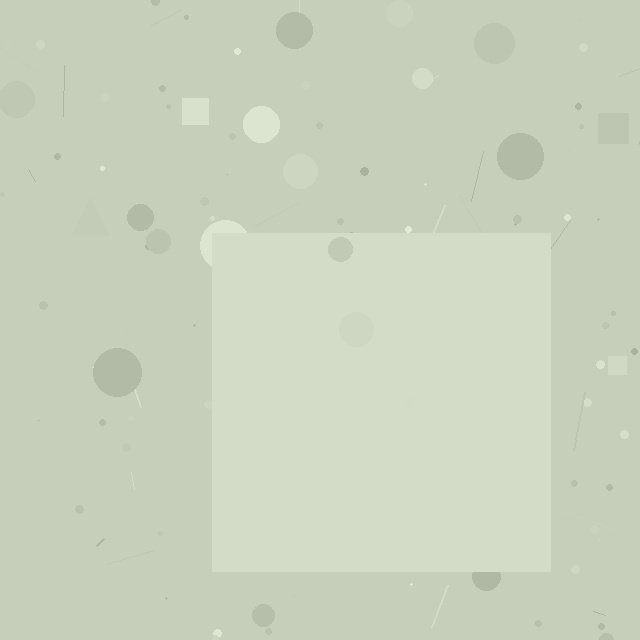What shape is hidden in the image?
A square is hidden in the image.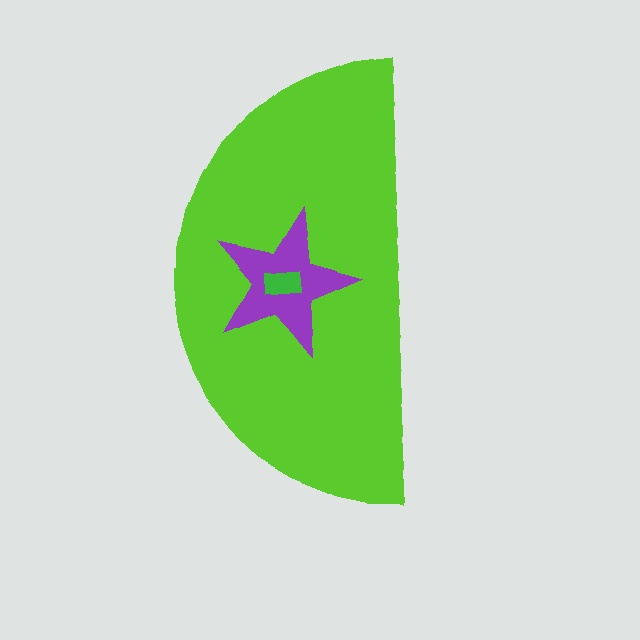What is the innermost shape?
The green rectangle.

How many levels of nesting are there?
3.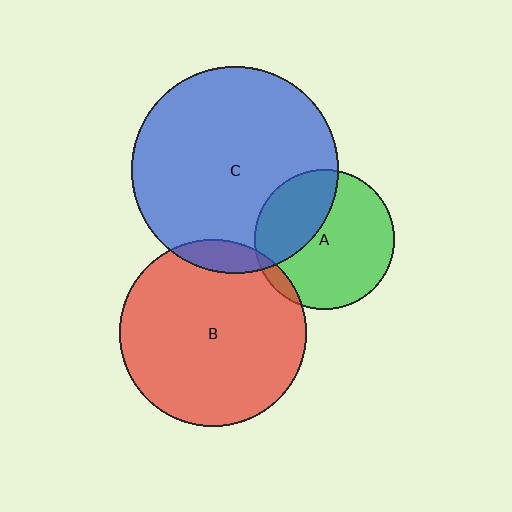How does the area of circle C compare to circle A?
Approximately 2.2 times.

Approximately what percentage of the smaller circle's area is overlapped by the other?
Approximately 35%.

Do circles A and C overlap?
Yes.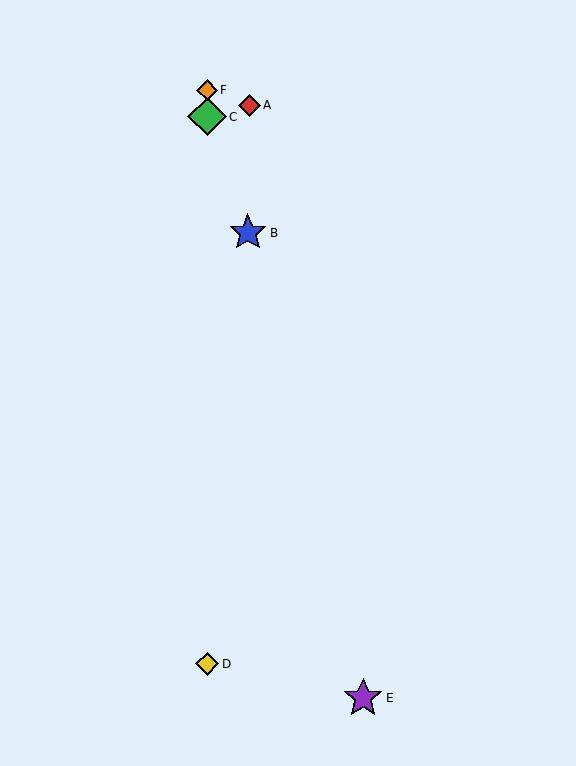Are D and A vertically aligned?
No, D is at x≈207 and A is at x≈249.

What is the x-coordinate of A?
Object A is at x≈249.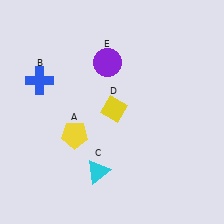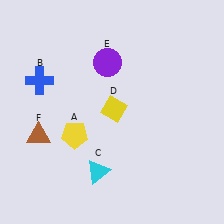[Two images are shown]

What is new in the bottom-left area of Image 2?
A brown triangle (F) was added in the bottom-left area of Image 2.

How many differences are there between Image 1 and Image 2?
There is 1 difference between the two images.